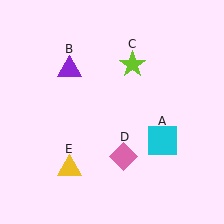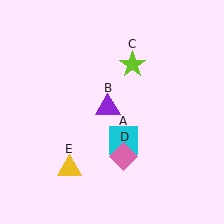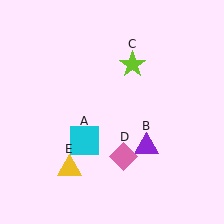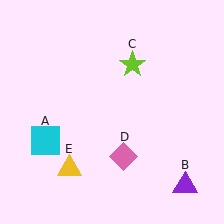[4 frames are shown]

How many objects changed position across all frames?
2 objects changed position: cyan square (object A), purple triangle (object B).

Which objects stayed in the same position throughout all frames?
Lime star (object C) and pink diamond (object D) and yellow triangle (object E) remained stationary.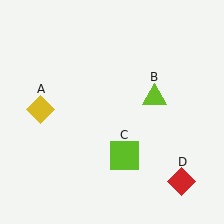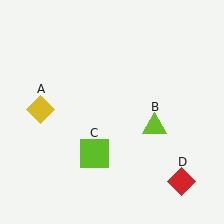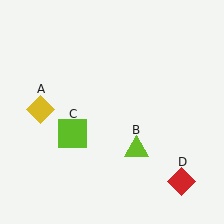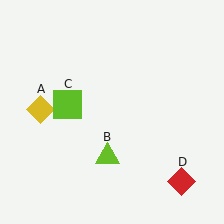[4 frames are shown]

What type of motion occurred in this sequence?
The lime triangle (object B), lime square (object C) rotated clockwise around the center of the scene.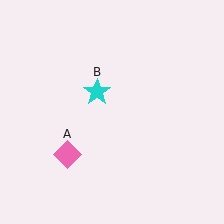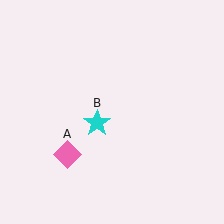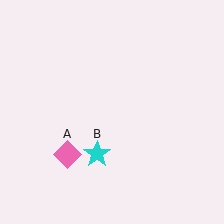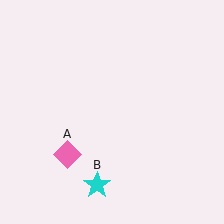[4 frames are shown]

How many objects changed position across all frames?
1 object changed position: cyan star (object B).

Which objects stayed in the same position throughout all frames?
Pink diamond (object A) remained stationary.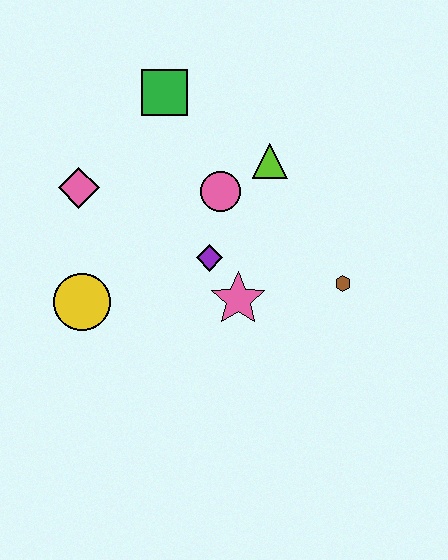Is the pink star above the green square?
No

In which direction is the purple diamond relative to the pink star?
The purple diamond is above the pink star.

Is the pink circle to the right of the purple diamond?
Yes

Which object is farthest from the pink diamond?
The brown hexagon is farthest from the pink diamond.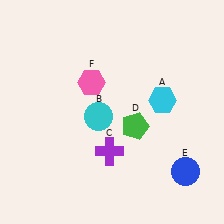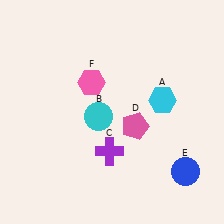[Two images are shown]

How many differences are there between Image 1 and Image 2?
There is 1 difference between the two images.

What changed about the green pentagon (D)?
In Image 1, D is green. In Image 2, it changed to pink.